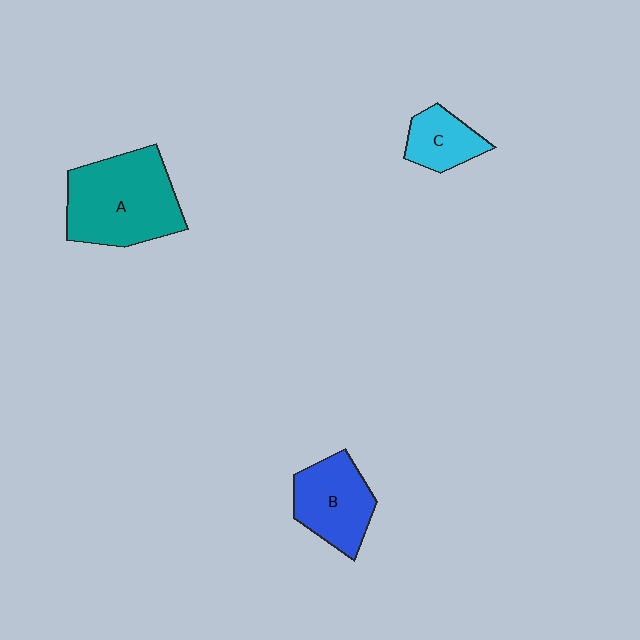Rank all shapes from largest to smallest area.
From largest to smallest: A (teal), B (blue), C (cyan).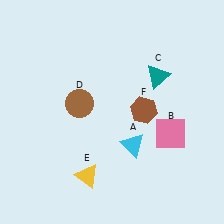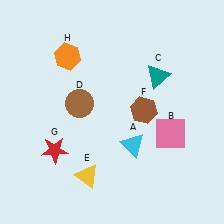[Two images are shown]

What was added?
A red star (G), an orange hexagon (H) were added in Image 2.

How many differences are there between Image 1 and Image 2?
There are 2 differences between the two images.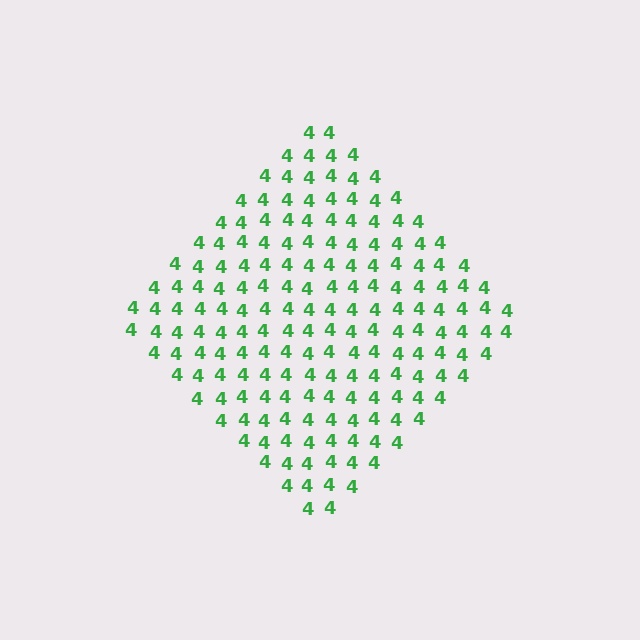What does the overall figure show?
The overall figure shows a diamond.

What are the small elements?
The small elements are digit 4's.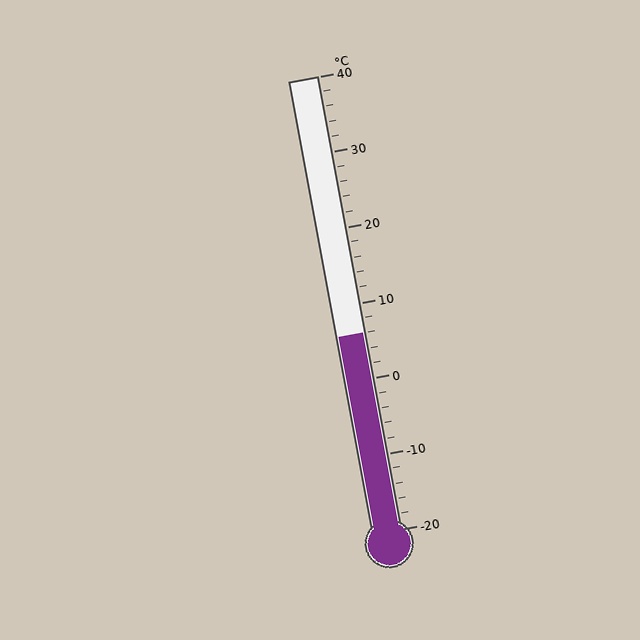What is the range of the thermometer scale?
The thermometer scale ranges from -20°C to 40°C.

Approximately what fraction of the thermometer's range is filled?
The thermometer is filled to approximately 45% of its range.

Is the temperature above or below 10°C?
The temperature is below 10°C.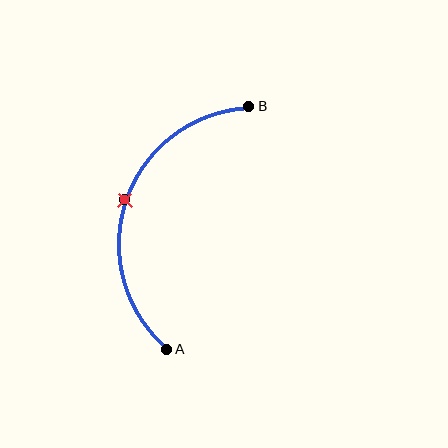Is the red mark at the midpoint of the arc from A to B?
Yes. The red mark lies on the arc at equal arc-length from both A and B — it is the arc midpoint.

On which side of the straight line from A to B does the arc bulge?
The arc bulges to the left of the straight line connecting A and B.